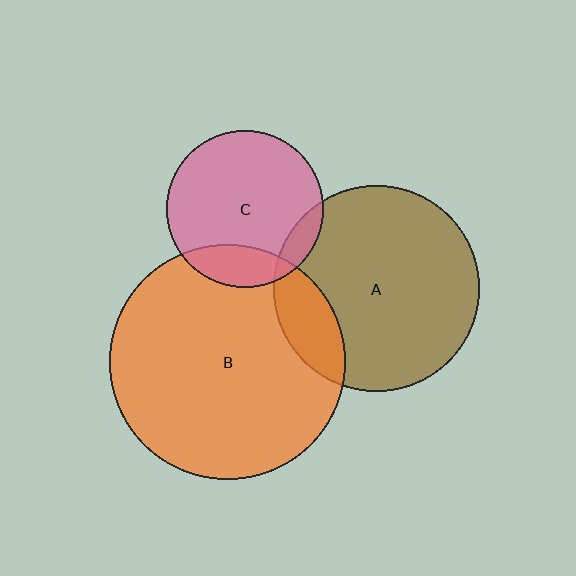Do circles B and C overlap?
Yes.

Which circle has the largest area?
Circle B (orange).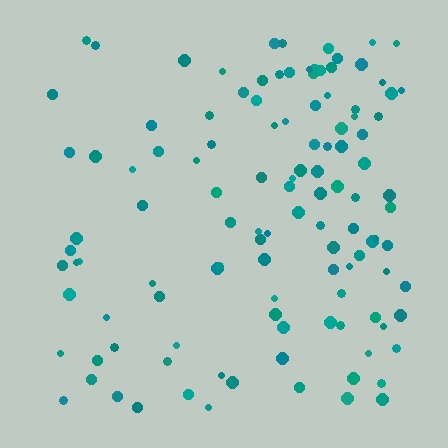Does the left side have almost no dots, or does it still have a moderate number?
Still a moderate number, just noticeably fewer than the right.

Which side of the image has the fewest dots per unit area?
The left.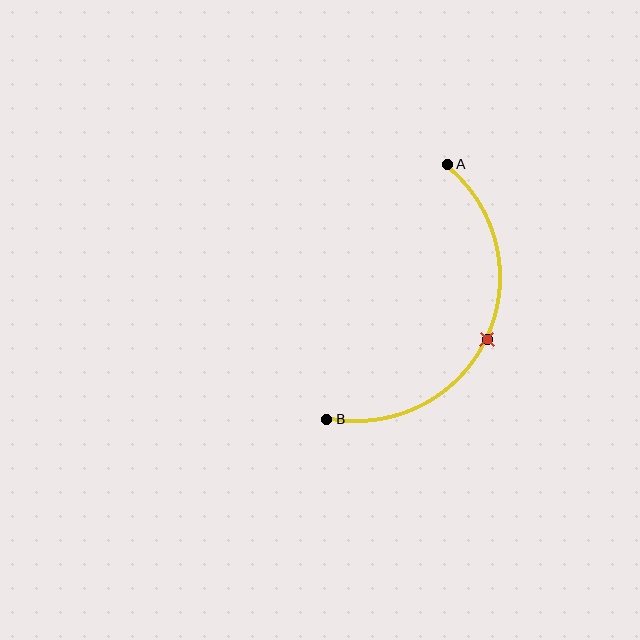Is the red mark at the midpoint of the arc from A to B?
Yes. The red mark lies on the arc at equal arc-length from both A and B — it is the arc midpoint.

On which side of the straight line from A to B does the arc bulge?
The arc bulges to the right of the straight line connecting A and B.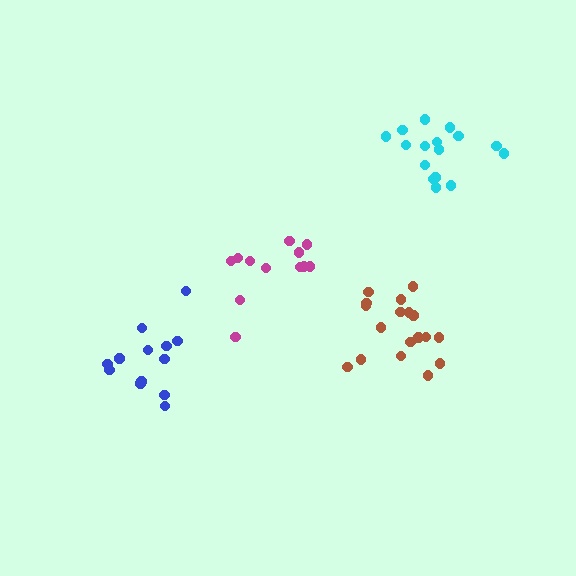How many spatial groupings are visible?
There are 4 spatial groupings.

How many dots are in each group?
Group 1: 18 dots, Group 2: 16 dots, Group 3: 12 dots, Group 4: 13 dots (59 total).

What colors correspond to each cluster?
The clusters are colored: brown, cyan, magenta, blue.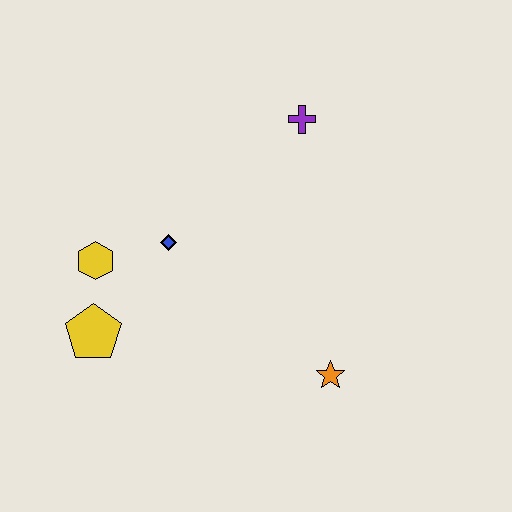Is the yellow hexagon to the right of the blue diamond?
No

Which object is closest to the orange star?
The blue diamond is closest to the orange star.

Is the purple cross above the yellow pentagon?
Yes